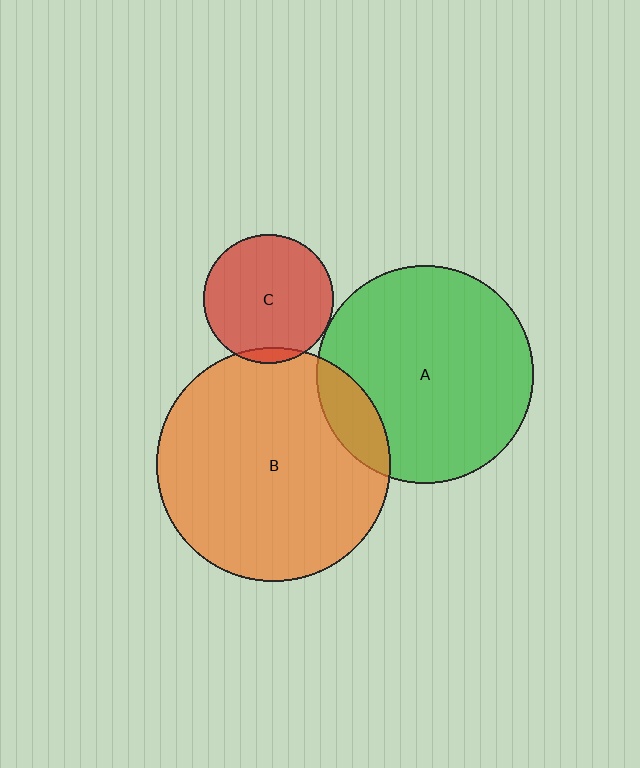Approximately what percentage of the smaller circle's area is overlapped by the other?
Approximately 5%.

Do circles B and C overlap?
Yes.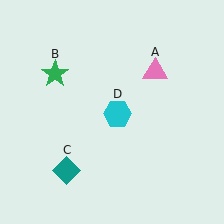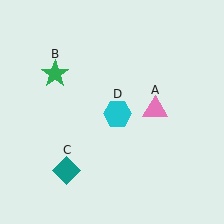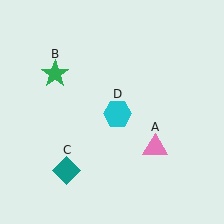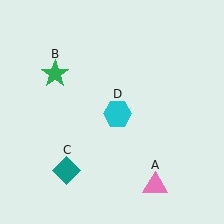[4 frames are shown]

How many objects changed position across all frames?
1 object changed position: pink triangle (object A).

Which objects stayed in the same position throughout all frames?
Green star (object B) and teal diamond (object C) and cyan hexagon (object D) remained stationary.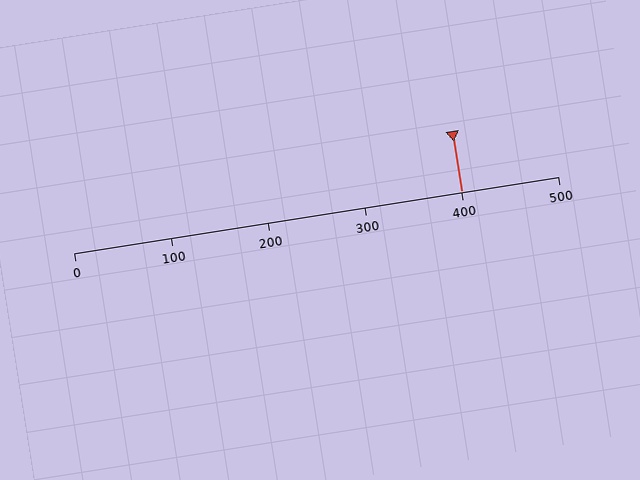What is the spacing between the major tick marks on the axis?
The major ticks are spaced 100 apart.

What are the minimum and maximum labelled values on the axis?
The axis runs from 0 to 500.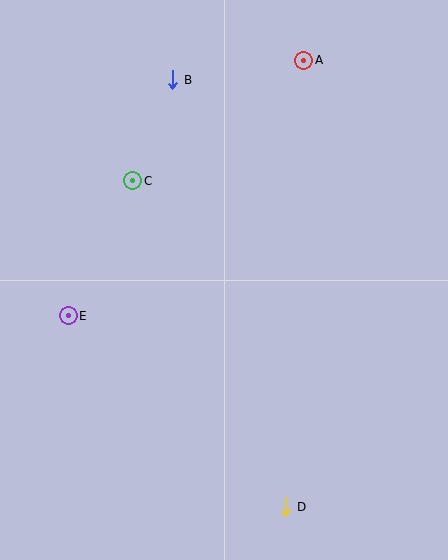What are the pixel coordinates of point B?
Point B is at (173, 80).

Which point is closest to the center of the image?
Point C at (132, 181) is closest to the center.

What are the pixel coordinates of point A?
Point A is at (304, 60).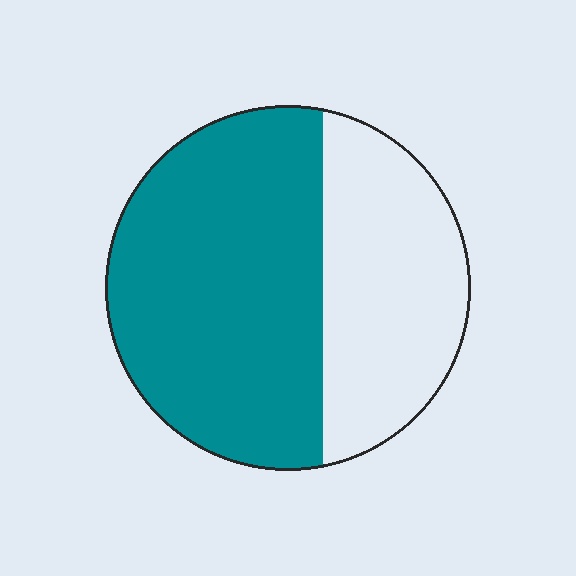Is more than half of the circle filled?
Yes.